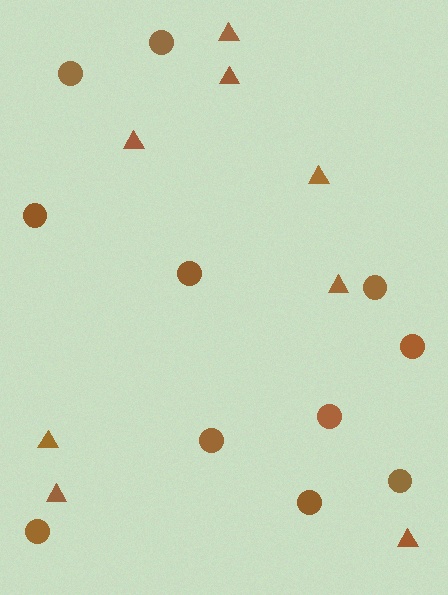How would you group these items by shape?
There are 2 groups: one group of circles (11) and one group of triangles (8).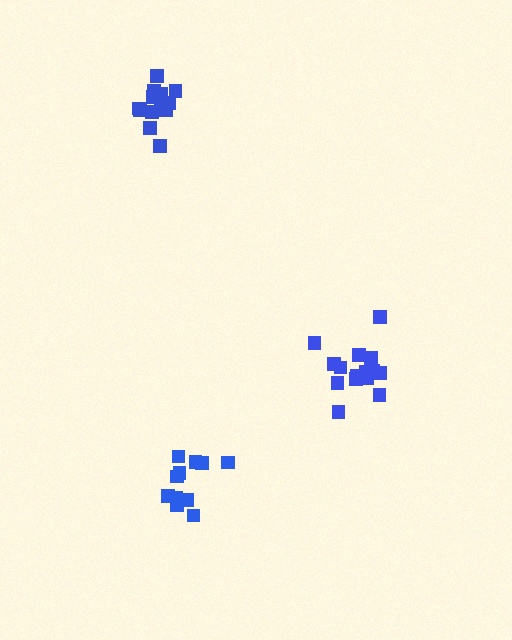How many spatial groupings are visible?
There are 3 spatial groupings.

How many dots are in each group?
Group 1: 16 dots, Group 2: 11 dots, Group 3: 15 dots (42 total).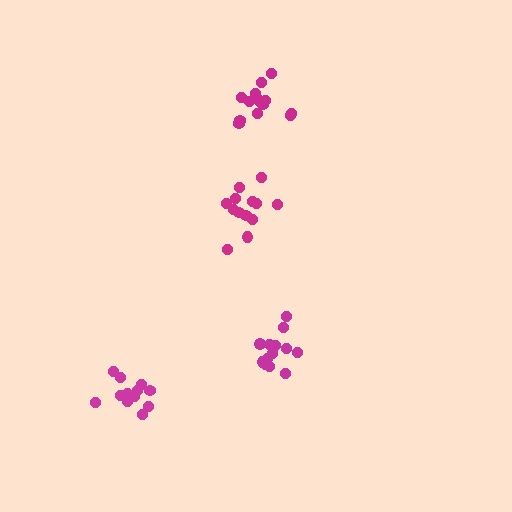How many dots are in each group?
Group 1: 14 dots, Group 2: 13 dots, Group 3: 12 dots, Group 4: 13 dots (52 total).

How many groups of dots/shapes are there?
There are 4 groups.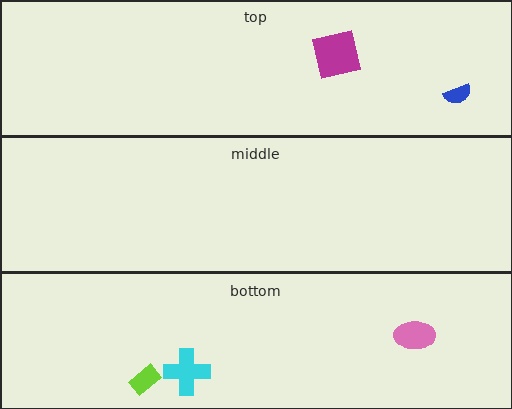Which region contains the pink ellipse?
The bottom region.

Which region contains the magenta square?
The top region.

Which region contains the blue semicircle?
The top region.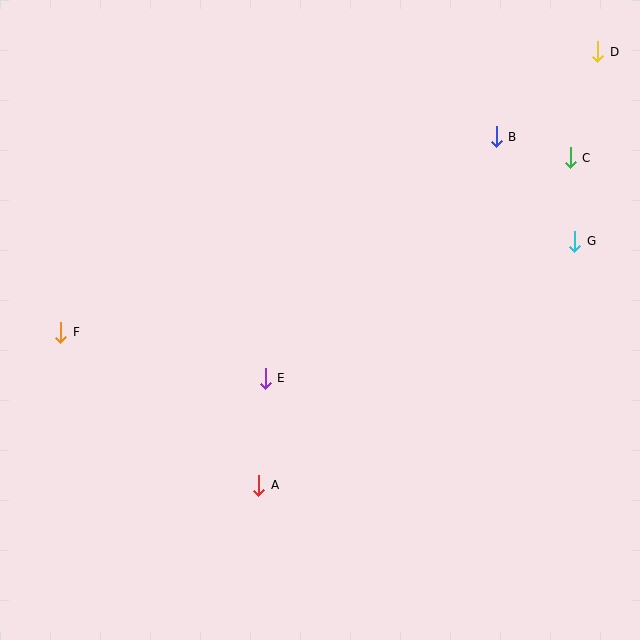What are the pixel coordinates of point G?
Point G is at (575, 241).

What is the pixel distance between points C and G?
The distance between C and G is 84 pixels.